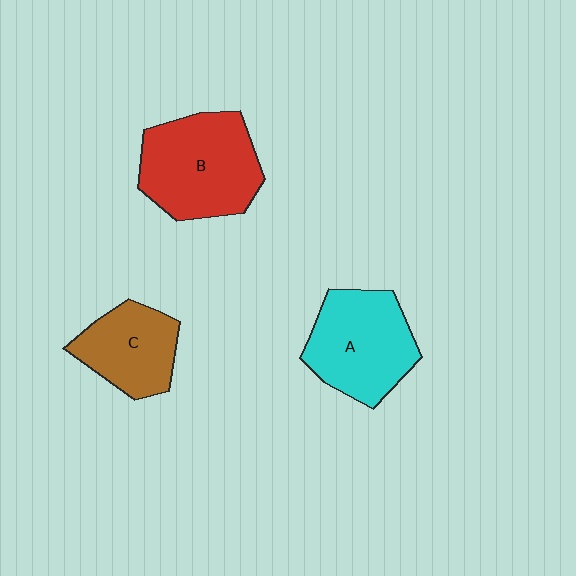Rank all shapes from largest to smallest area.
From largest to smallest: B (red), A (cyan), C (brown).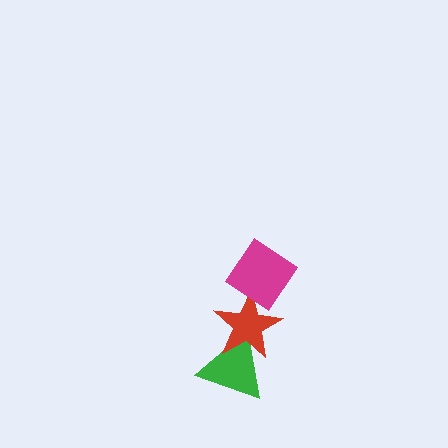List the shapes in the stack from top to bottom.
From top to bottom: the magenta diamond, the red star, the green triangle.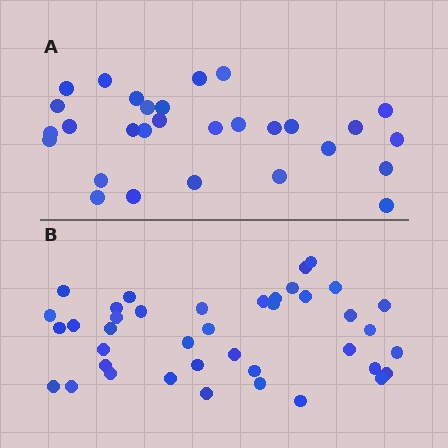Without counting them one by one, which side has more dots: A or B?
Region B (the bottom region) has more dots.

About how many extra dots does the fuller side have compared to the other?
Region B has roughly 12 or so more dots than region A.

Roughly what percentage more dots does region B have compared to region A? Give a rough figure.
About 40% more.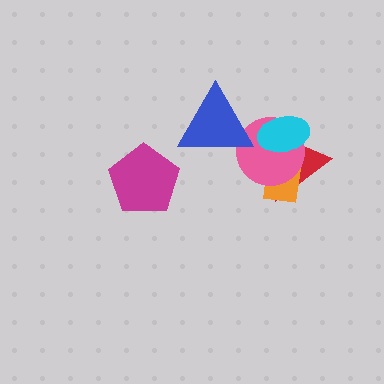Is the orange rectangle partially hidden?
Yes, it is partially covered by another shape.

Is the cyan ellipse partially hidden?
No, no other shape covers it.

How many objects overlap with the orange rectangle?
3 objects overlap with the orange rectangle.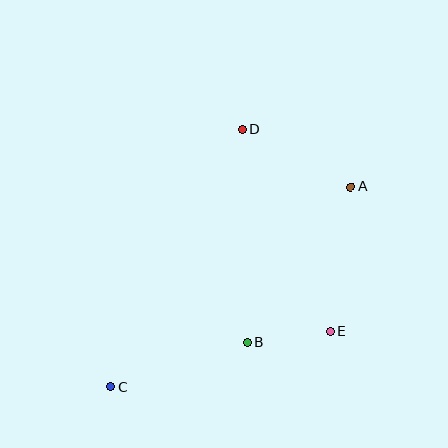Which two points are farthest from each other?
Points A and C are farthest from each other.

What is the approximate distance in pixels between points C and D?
The distance between C and D is approximately 289 pixels.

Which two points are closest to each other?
Points B and E are closest to each other.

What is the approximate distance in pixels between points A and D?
The distance between A and D is approximately 123 pixels.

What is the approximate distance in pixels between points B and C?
The distance between B and C is approximately 144 pixels.